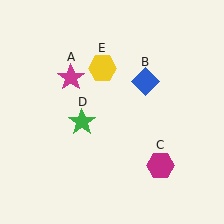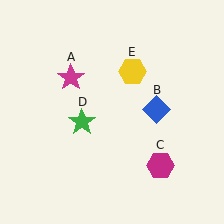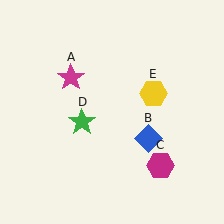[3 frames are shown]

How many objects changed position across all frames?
2 objects changed position: blue diamond (object B), yellow hexagon (object E).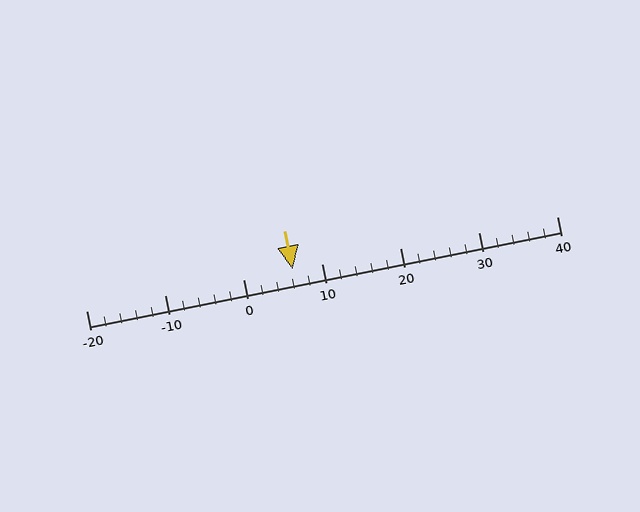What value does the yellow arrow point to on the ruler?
The yellow arrow points to approximately 6.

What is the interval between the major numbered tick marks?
The major tick marks are spaced 10 units apart.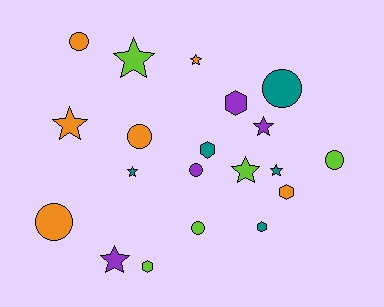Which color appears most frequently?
Orange, with 6 objects.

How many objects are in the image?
There are 20 objects.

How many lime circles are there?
There are 2 lime circles.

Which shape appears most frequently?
Star, with 8 objects.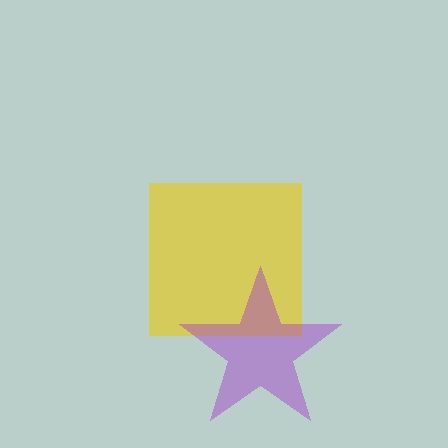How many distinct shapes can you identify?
There are 2 distinct shapes: a yellow square, a purple star.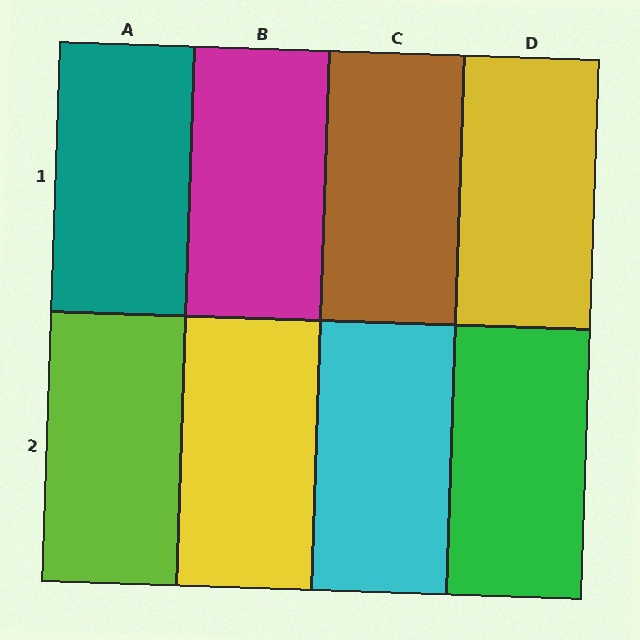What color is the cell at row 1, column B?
Magenta.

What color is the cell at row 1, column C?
Brown.